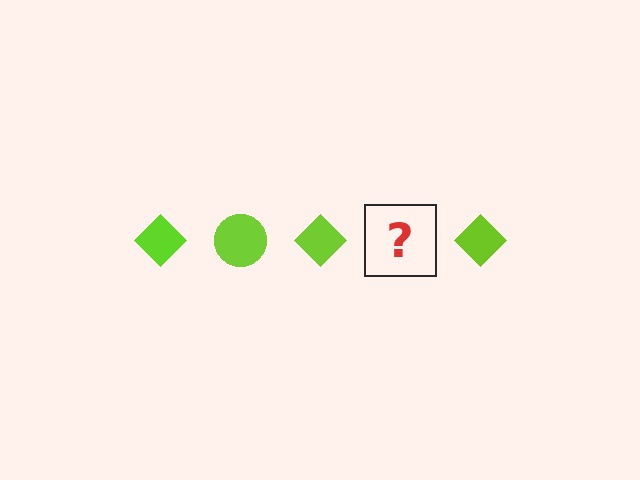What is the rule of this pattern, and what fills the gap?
The rule is that the pattern cycles through diamond, circle shapes in lime. The gap should be filled with a lime circle.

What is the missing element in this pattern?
The missing element is a lime circle.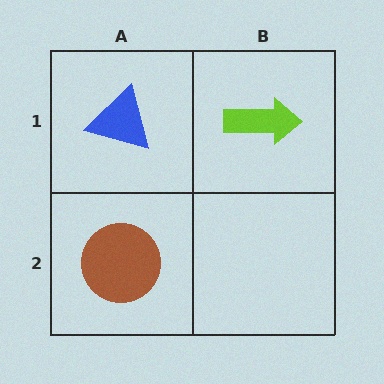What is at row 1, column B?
A lime arrow.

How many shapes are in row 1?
2 shapes.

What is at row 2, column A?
A brown circle.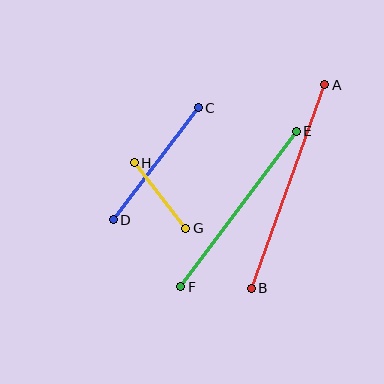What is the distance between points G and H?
The distance is approximately 83 pixels.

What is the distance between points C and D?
The distance is approximately 141 pixels.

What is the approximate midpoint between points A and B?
The midpoint is at approximately (288, 186) pixels.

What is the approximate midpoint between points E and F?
The midpoint is at approximately (238, 209) pixels.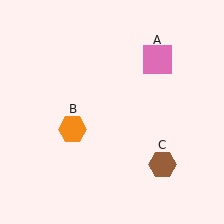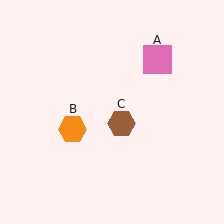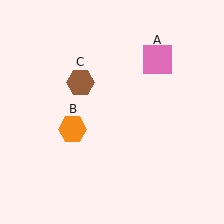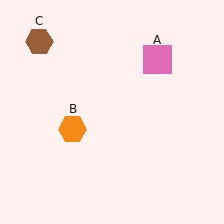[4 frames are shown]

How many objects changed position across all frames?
1 object changed position: brown hexagon (object C).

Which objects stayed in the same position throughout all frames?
Pink square (object A) and orange hexagon (object B) remained stationary.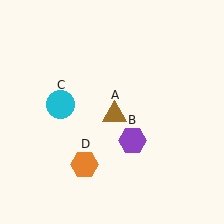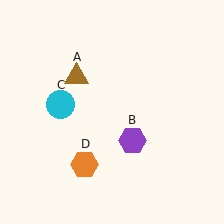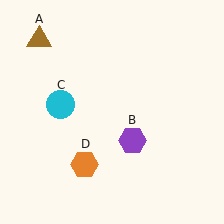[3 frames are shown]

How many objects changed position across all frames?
1 object changed position: brown triangle (object A).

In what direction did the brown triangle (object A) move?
The brown triangle (object A) moved up and to the left.